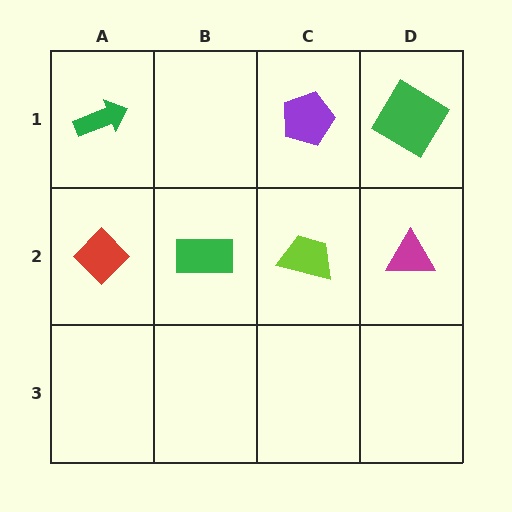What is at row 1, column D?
A green diamond.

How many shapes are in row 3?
0 shapes.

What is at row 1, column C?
A purple pentagon.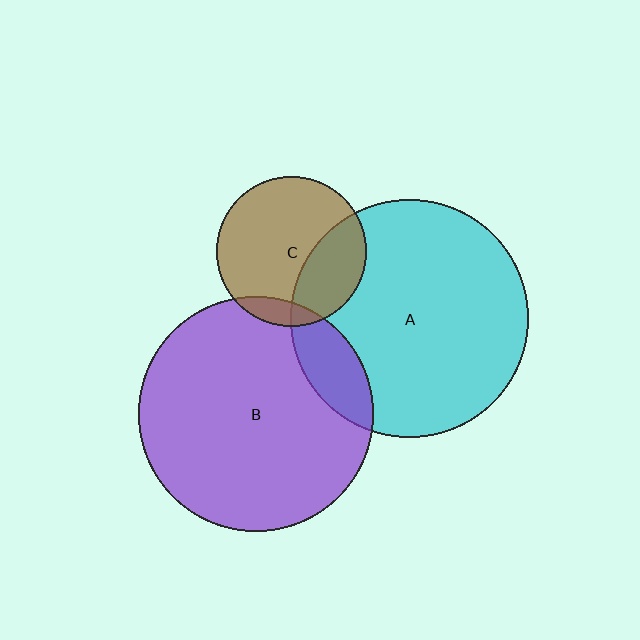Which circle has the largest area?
Circle A (cyan).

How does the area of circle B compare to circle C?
Approximately 2.5 times.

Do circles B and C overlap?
Yes.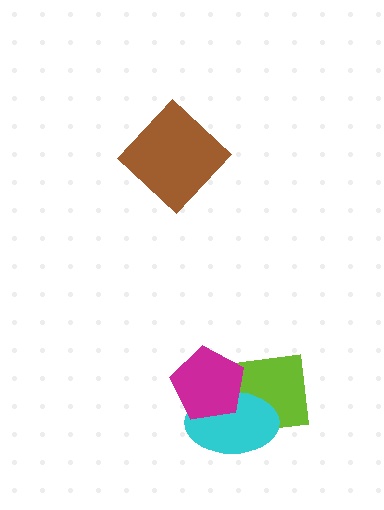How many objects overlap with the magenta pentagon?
2 objects overlap with the magenta pentagon.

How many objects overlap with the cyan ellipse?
2 objects overlap with the cyan ellipse.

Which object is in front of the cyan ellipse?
The magenta pentagon is in front of the cyan ellipse.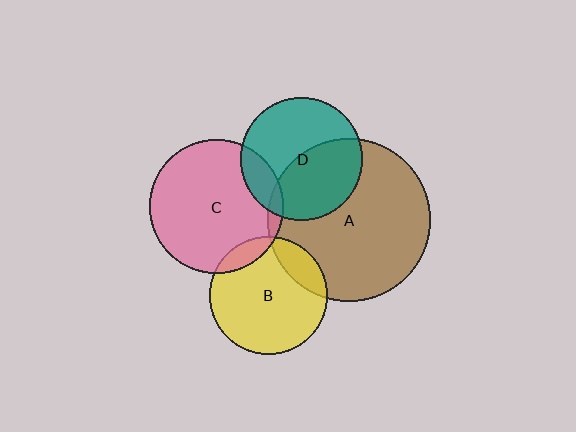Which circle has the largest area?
Circle A (brown).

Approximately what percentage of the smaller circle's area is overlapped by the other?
Approximately 45%.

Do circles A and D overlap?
Yes.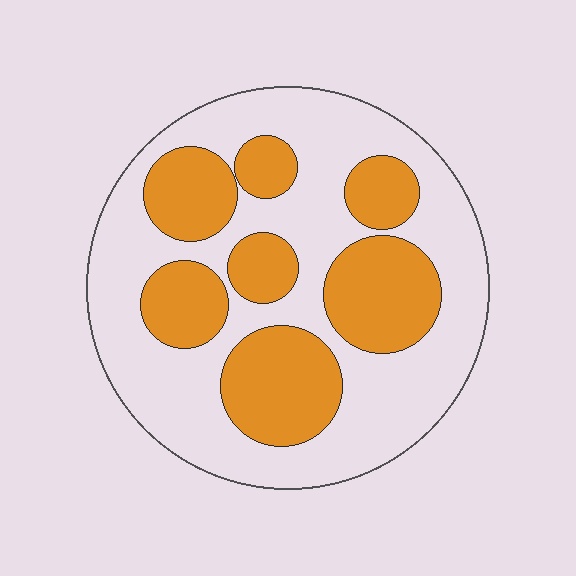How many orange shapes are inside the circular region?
7.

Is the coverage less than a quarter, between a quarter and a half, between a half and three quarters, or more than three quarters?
Between a quarter and a half.